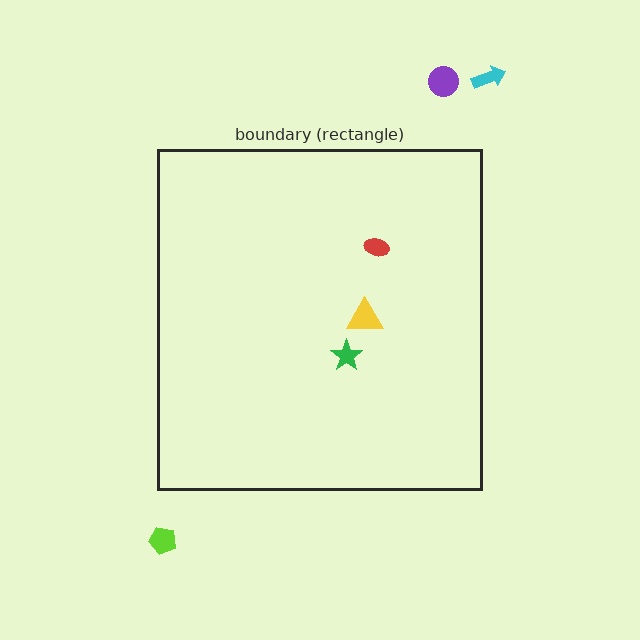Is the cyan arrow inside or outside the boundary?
Outside.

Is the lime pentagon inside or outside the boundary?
Outside.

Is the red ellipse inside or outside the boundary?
Inside.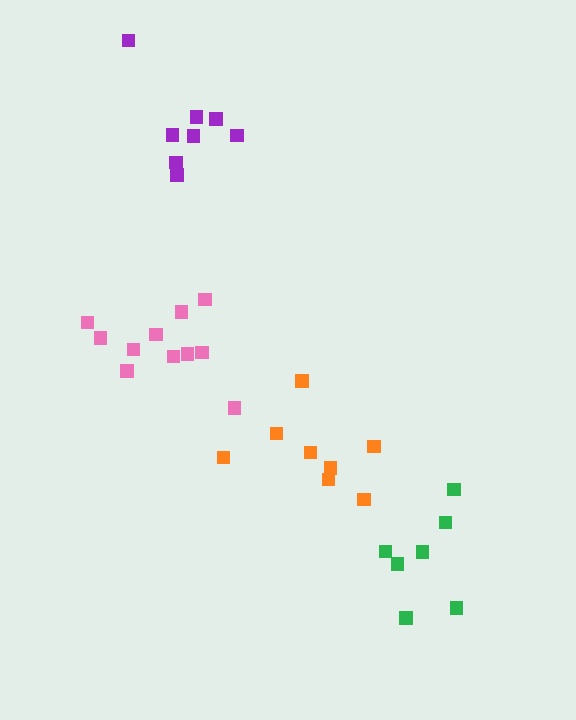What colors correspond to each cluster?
The clusters are colored: orange, pink, purple, green.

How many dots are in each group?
Group 1: 8 dots, Group 2: 11 dots, Group 3: 8 dots, Group 4: 7 dots (34 total).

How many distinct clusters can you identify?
There are 4 distinct clusters.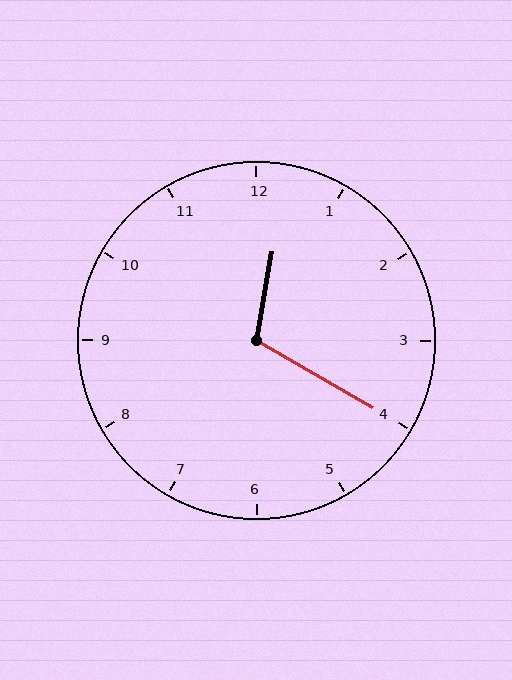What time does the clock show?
12:20.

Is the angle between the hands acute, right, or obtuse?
It is obtuse.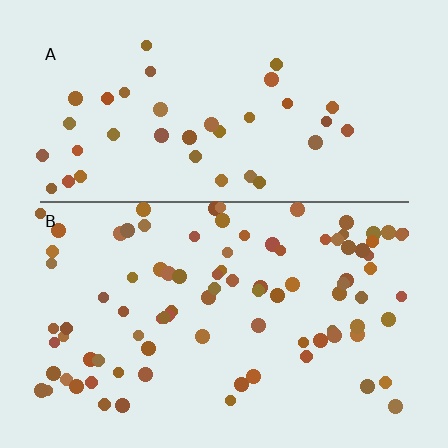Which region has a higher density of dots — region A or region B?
B (the bottom).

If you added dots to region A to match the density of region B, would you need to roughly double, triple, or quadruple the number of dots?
Approximately double.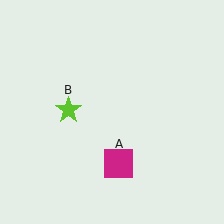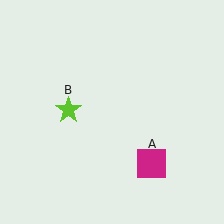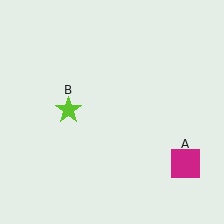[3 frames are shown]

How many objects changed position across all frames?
1 object changed position: magenta square (object A).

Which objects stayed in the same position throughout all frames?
Lime star (object B) remained stationary.